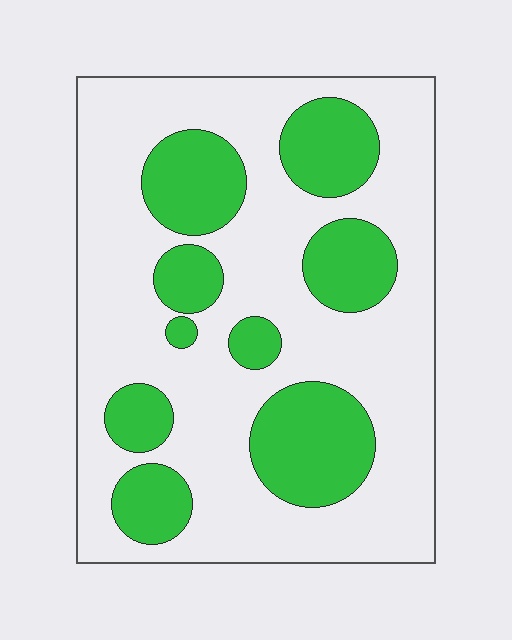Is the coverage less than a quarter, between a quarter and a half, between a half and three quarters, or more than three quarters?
Between a quarter and a half.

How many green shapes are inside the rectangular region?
9.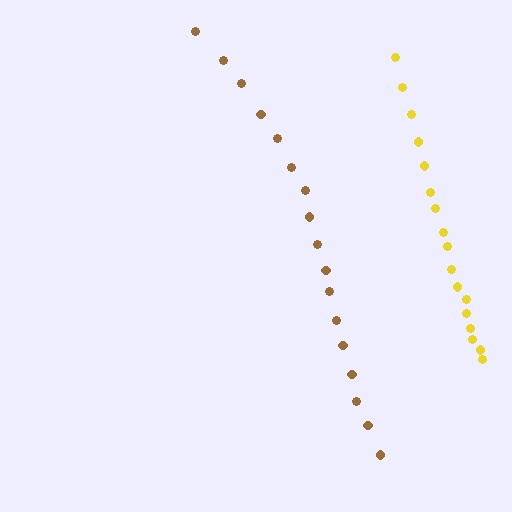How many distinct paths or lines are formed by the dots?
There are 2 distinct paths.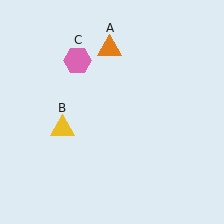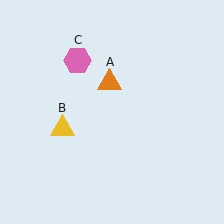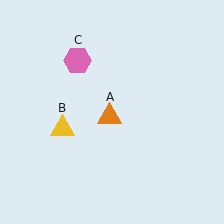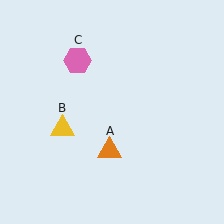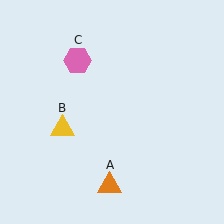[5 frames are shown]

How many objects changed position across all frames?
1 object changed position: orange triangle (object A).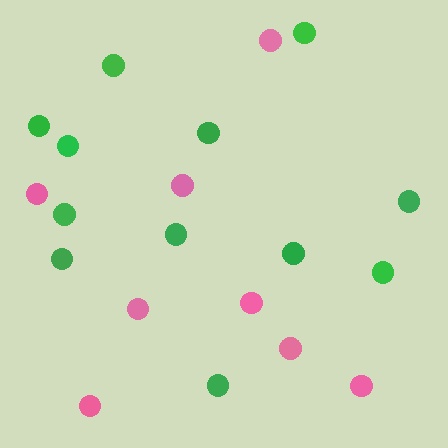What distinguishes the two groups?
There are 2 groups: one group of pink circles (8) and one group of green circles (12).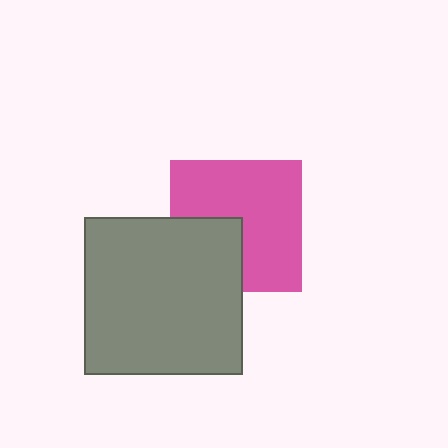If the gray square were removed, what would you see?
You would see the complete pink square.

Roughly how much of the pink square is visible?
Most of it is visible (roughly 69%).